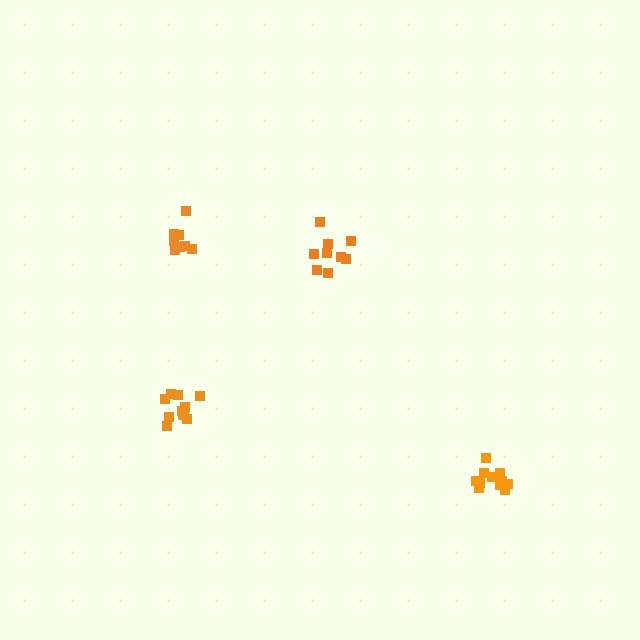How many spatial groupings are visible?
There are 4 spatial groupings.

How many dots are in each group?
Group 1: 9 dots, Group 2: 9 dots, Group 3: 12 dots, Group 4: 11 dots (41 total).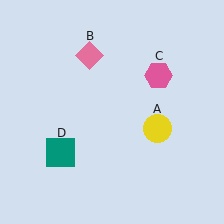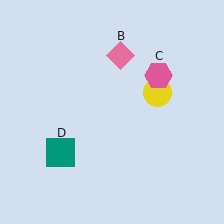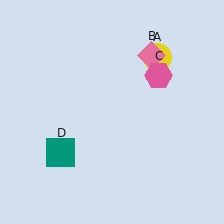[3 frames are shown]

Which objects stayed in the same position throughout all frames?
Pink hexagon (object C) and teal square (object D) remained stationary.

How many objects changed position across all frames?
2 objects changed position: yellow circle (object A), pink diamond (object B).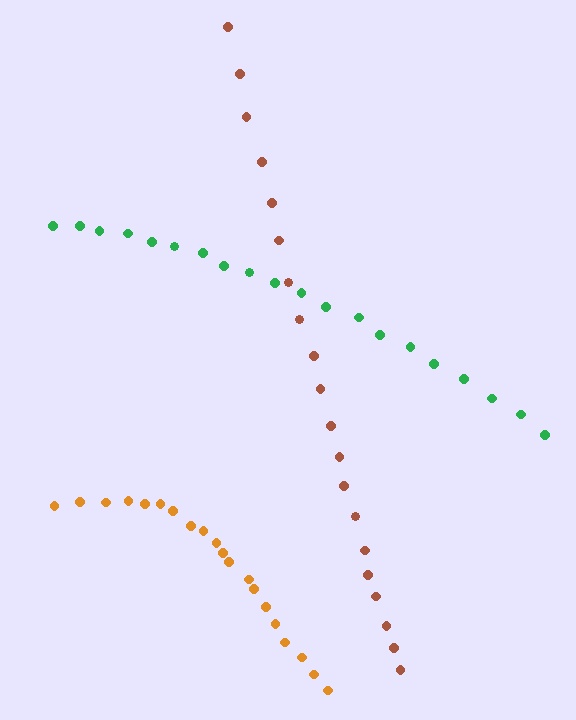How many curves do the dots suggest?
There are 3 distinct paths.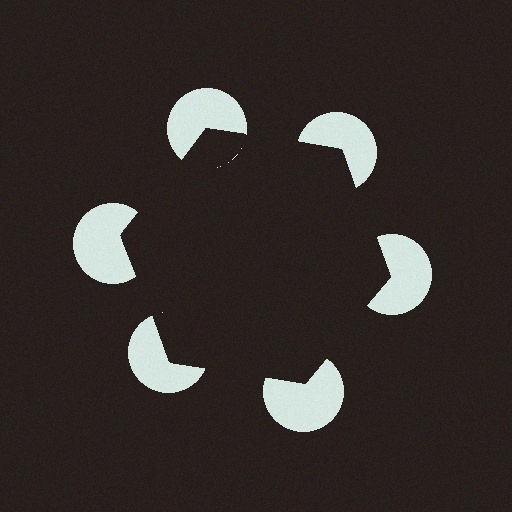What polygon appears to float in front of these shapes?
An illusory hexagon — its edges are inferred from the aligned wedge cuts in the pac-man discs, not physically drawn.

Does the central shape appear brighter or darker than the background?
It typically appears slightly darker than the background, even though no actual brightness change is drawn.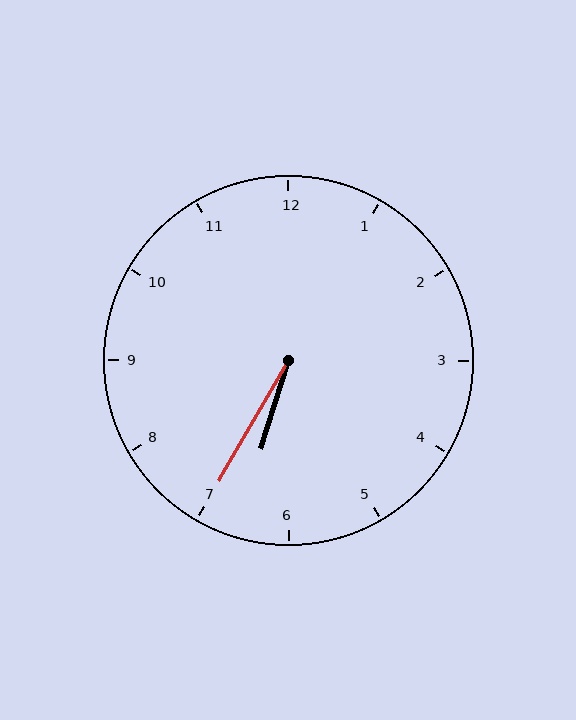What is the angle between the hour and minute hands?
Approximately 12 degrees.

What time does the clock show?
6:35.